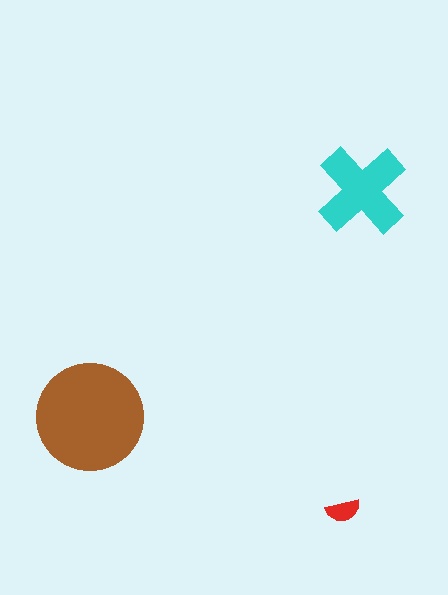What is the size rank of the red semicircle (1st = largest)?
3rd.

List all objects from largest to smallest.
The brown circle, the cyan cross, the red semicircle.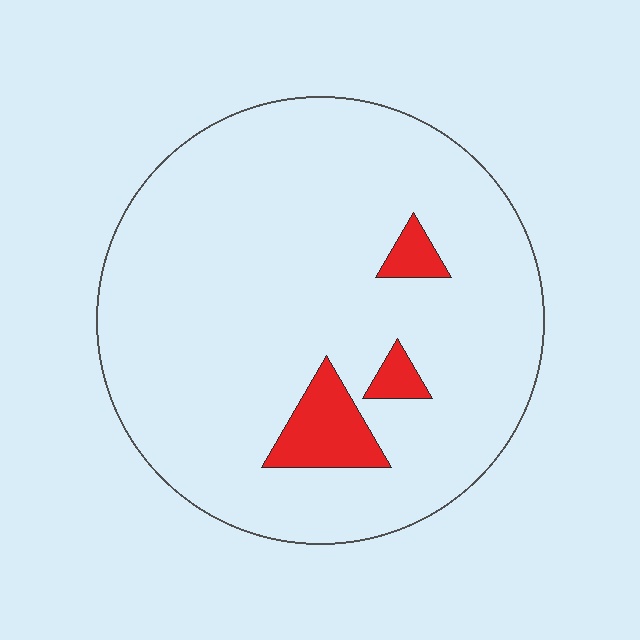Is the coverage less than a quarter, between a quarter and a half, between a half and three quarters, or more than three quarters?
Less than a quarter.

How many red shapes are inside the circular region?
3.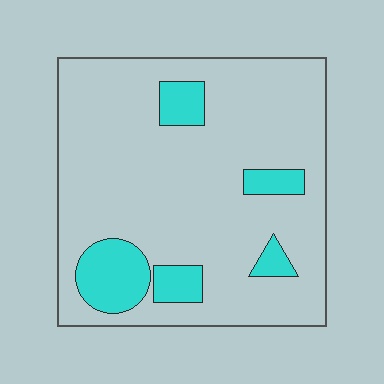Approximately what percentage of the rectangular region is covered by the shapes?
Approximately 15%.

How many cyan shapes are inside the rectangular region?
5.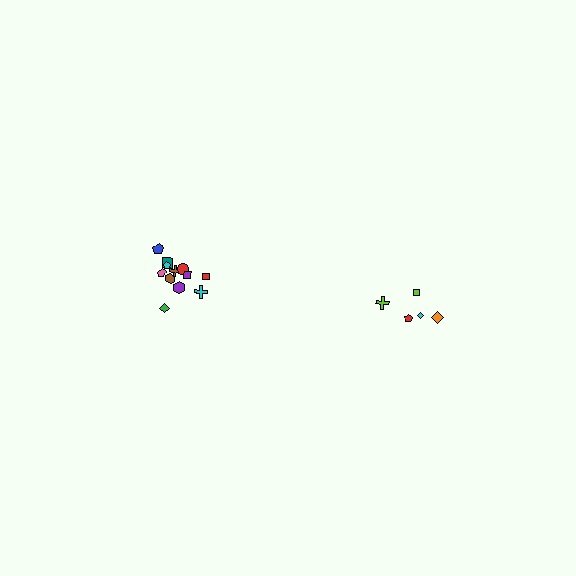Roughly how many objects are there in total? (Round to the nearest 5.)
Roughly 15 objects in total.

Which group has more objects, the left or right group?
The left group.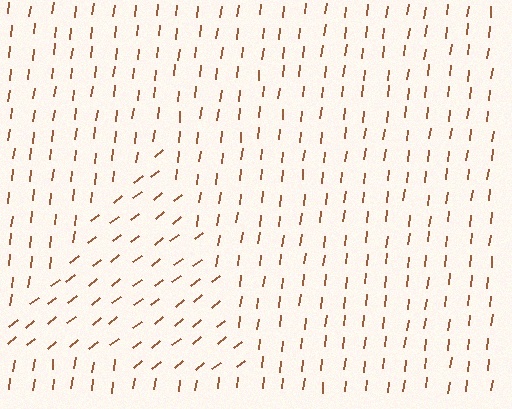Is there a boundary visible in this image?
Yes, there is a texture boundary formed by a change in line orientation.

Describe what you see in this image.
The image is filled with small brown line segments. A triangle region in the image has lines oriented differently from the surrounding lines, creating a visible texture boundary.